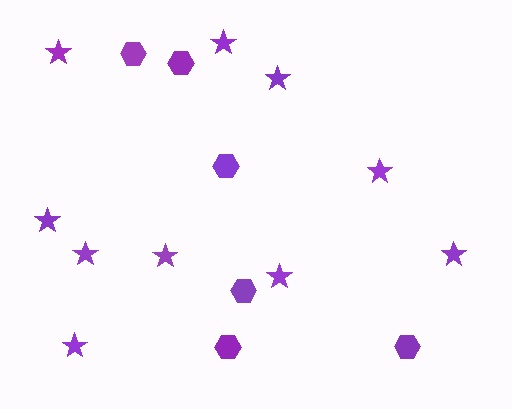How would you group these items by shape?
There are 2 groups: one group of stars (10) and one group of hexagons (6).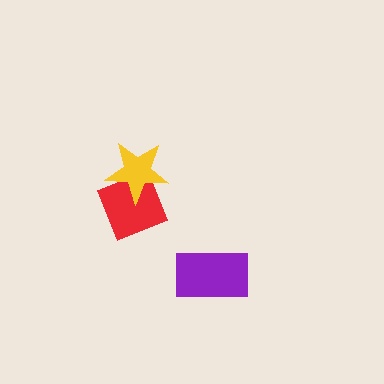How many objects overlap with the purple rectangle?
0 objects overlap with the purple rectangle.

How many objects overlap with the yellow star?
1 object overlaps with the yellow star.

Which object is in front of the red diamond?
The yellow star is in front of the red diamond.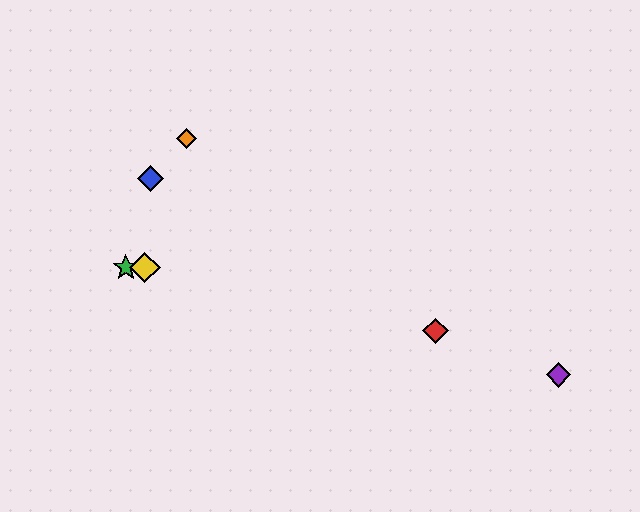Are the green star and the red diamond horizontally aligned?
No, the green star is at y≈267 and the red diamond is at y≈331.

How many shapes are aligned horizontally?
2 shapes (the green star, the yellow diamond) are aligned horizontally.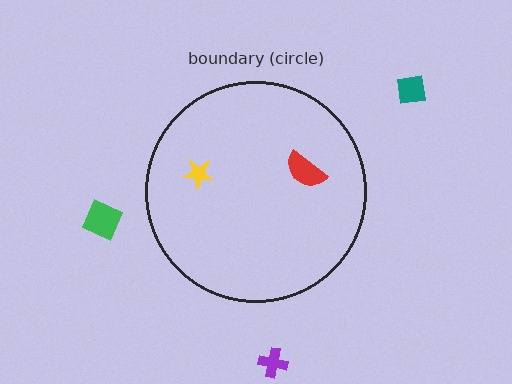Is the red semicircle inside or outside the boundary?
Inside.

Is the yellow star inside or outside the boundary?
Inside.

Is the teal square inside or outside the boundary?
Outside.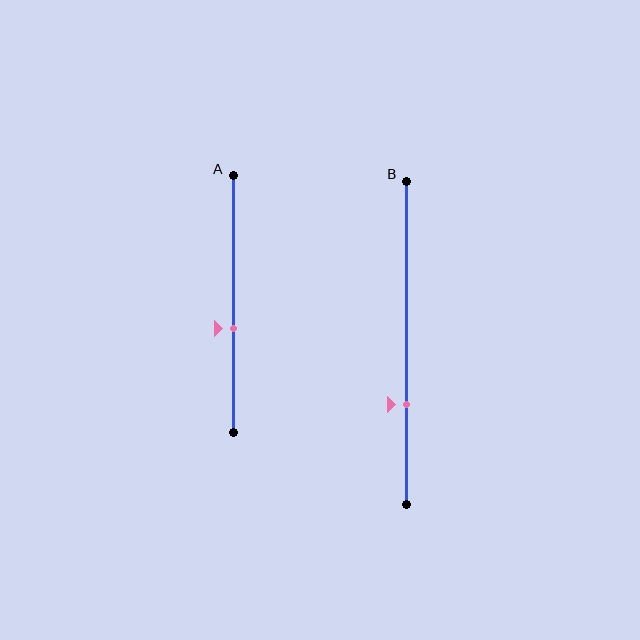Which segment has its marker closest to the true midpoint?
Segment A has its marker closest to the true midpoint.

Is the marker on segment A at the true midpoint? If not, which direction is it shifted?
No, the marker on segment A is shifted downward by about 10% of the segment length.